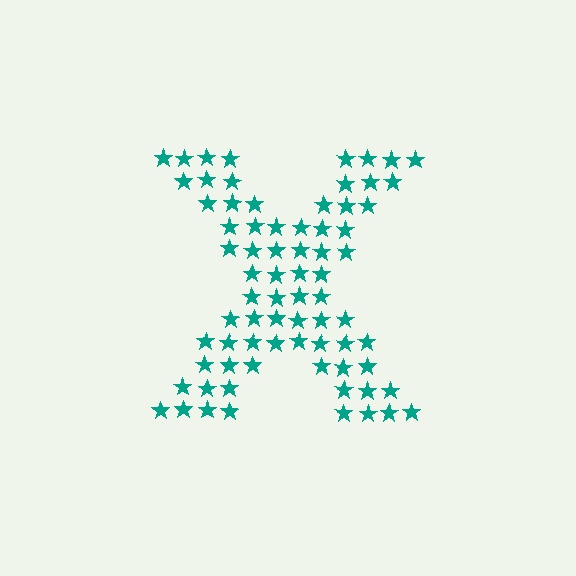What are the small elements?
The small elements are stars.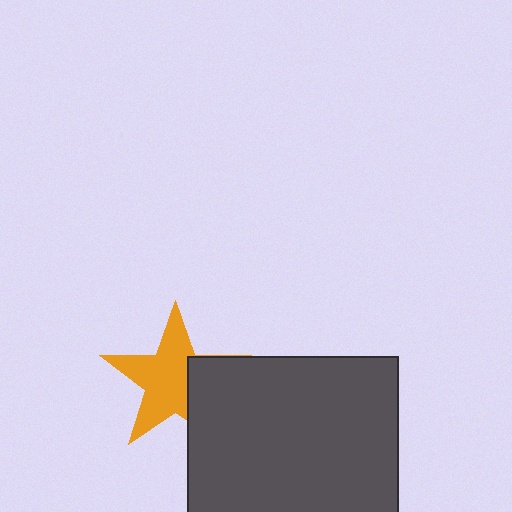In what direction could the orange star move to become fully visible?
The orange star could move left. That would shift it out from behind the dark gray square entirely.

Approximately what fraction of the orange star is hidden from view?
Roughly 33% of the orange star is hidden behind the dark gray square.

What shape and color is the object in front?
The object in front is a dark gray square.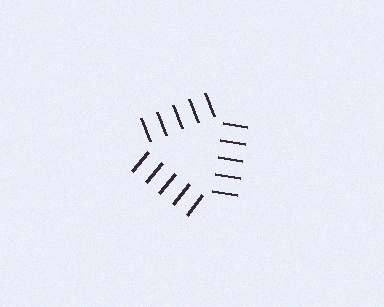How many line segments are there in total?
15 — 5 along each of the 3 edges.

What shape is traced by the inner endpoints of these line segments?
An illusory triangle — the line segments terminate on its edges but no continuous stroke is drawn.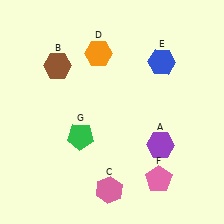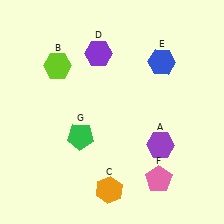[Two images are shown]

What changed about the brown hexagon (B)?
In Image 1, B is brown. In Image 2, it changed to lime.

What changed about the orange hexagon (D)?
In Image 1, D is orange. In Image 2, it changed to purple.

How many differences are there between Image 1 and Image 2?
There are 3 differences between the two images.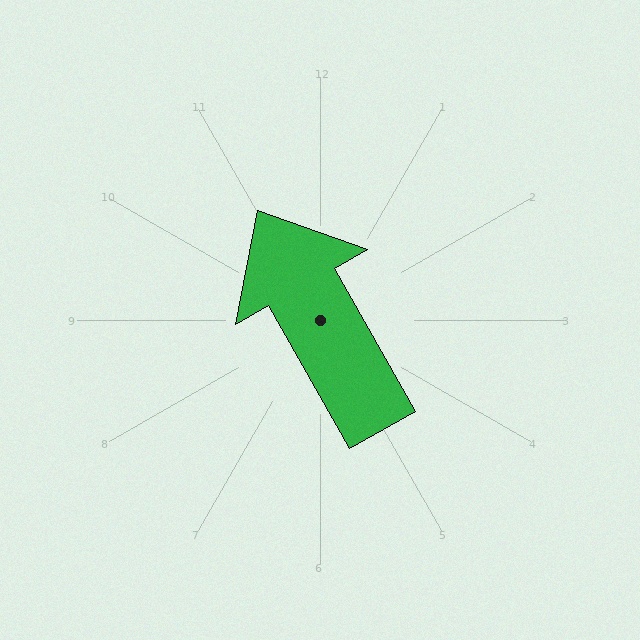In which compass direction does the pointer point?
Northwest.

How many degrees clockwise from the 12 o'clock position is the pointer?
Approximately 331 degrees.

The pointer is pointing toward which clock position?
Roughly 11 o'clock.